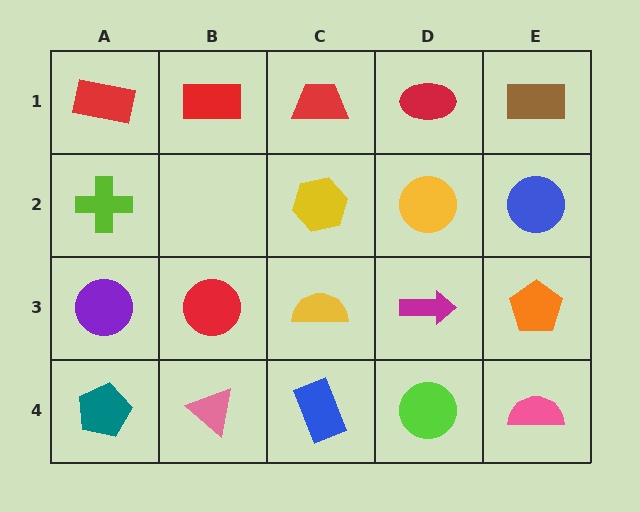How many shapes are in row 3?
5 shapes.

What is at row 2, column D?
A yellow circle.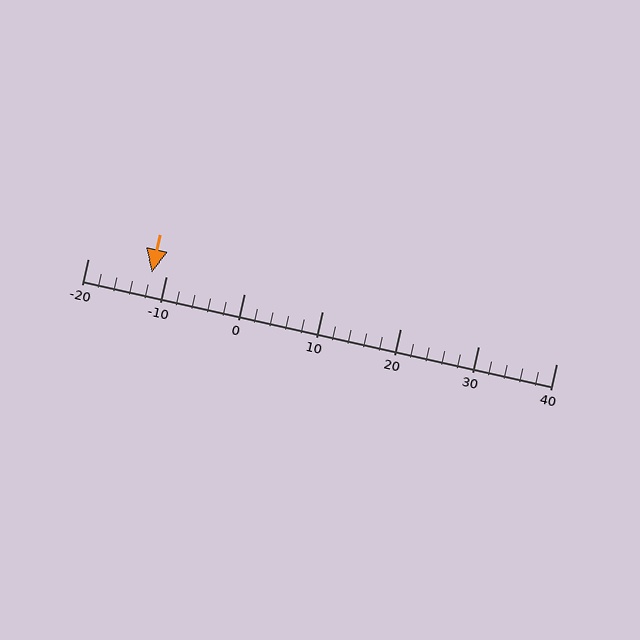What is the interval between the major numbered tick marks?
The major tick marks are spaced 10 units apart.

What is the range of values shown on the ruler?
The ruler shows values from -20 to 40.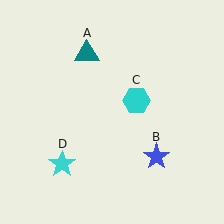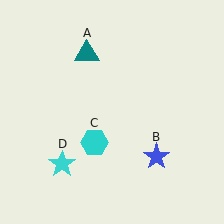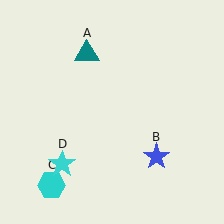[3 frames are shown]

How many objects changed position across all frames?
1 object changed position: cyan hexagon (object C).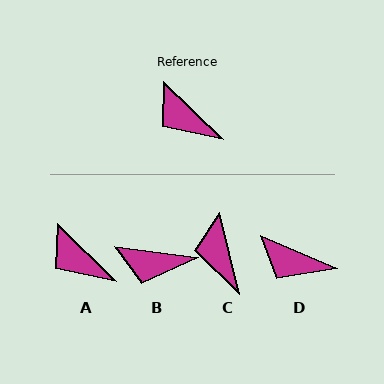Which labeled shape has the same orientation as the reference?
A.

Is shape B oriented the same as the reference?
No, it is off by about 37 degrees.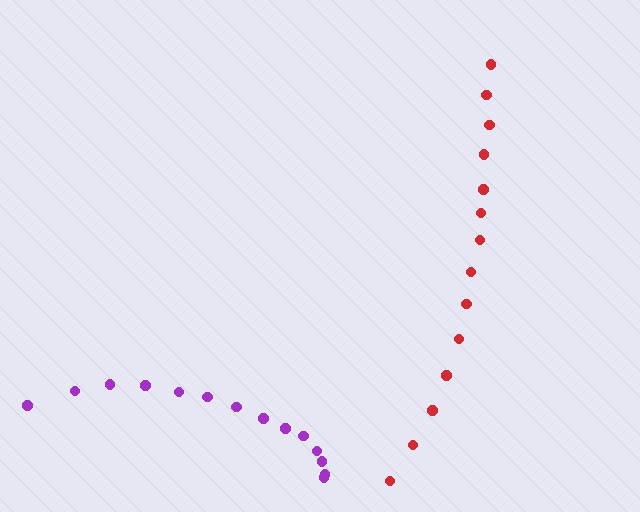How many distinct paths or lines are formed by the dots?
There are 2 distinct paths.